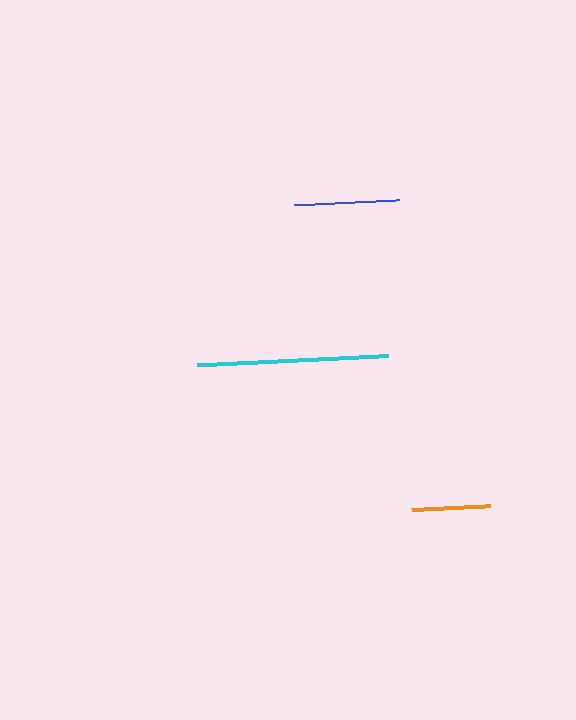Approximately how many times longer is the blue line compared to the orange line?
The blue line is approximately 1.3 times the length of the orange line.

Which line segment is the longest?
The cyan line is the longest at approximately 190 pixels.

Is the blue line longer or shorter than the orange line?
The blue line is longer than the orange line.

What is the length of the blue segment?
The blue segment is approximately 105 pixels long.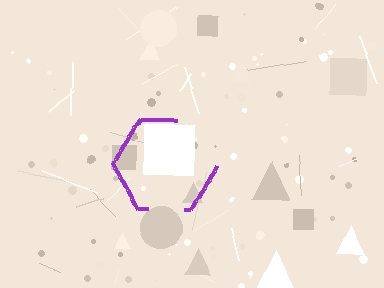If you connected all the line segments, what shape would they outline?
They would outline a hexagon.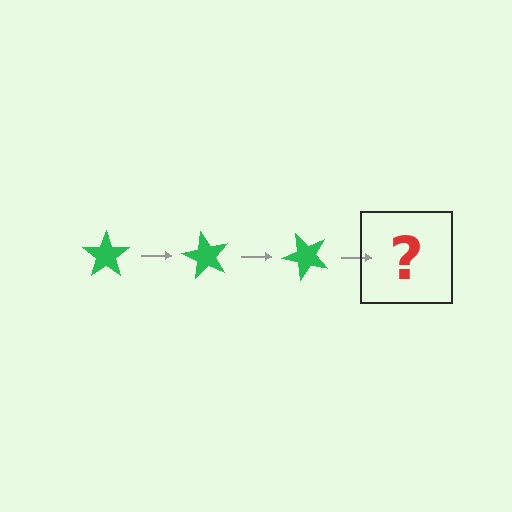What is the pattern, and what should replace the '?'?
The pattern is that the star rotates 60 degrees each step. The '?' should be a green star rotated 180 degrees.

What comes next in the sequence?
The next element should be a green star rotated 180 degrees.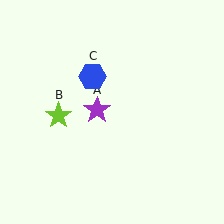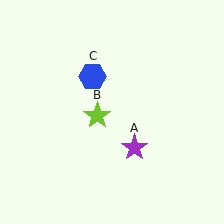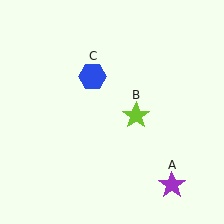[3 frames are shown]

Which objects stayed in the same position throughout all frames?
Blue hexagon (object C) remained stationary.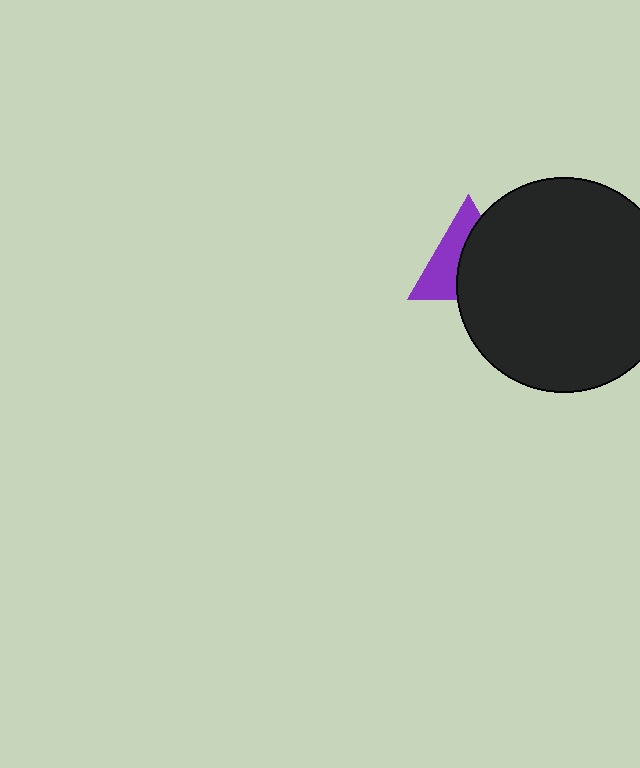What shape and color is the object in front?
The object in front is a black circle.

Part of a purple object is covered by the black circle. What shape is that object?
It is a triangle.